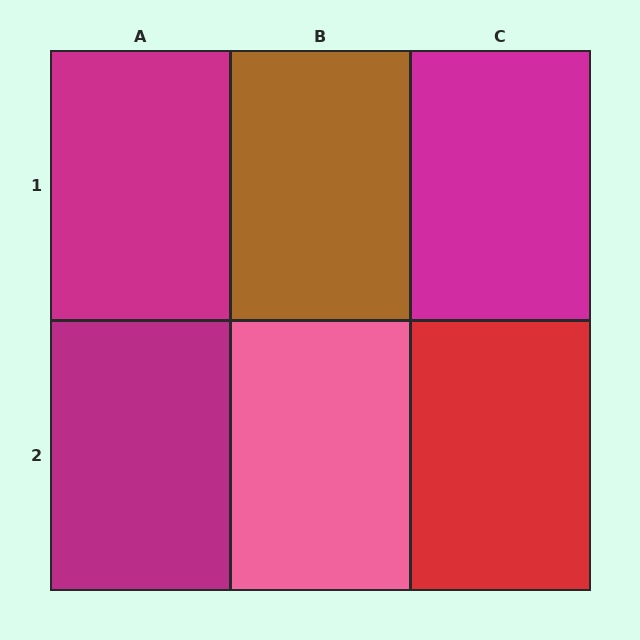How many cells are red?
1 cell is red.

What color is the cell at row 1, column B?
Brown.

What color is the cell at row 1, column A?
Magenta.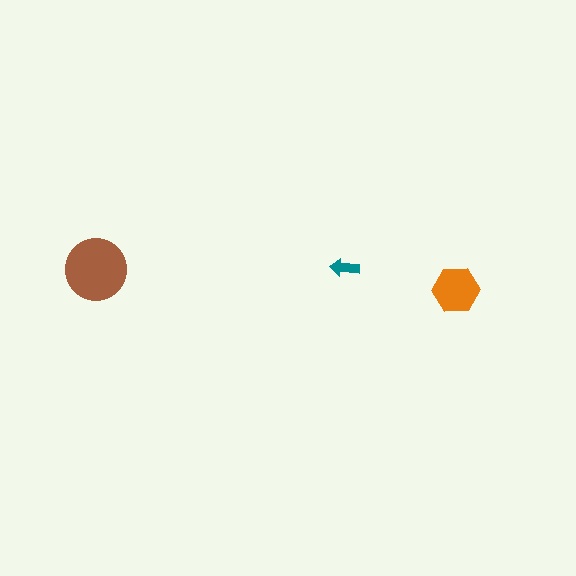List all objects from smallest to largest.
The teal arrow, the orange hexagon, the brown circle.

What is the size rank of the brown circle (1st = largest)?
1st.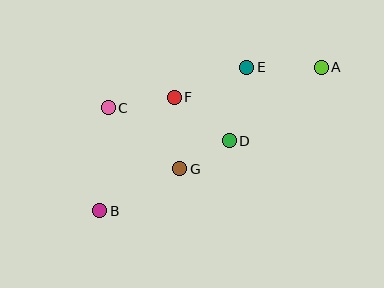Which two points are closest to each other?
Points D and G are closest to each other.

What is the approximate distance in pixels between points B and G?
The distance between B and G is approximately 90 pixels.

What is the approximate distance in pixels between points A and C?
The distance between A and C is approximately 217 pixels.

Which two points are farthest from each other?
Points A and B are farthest from each other.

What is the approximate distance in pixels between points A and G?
The distance between A and G is approximately 174 pixels.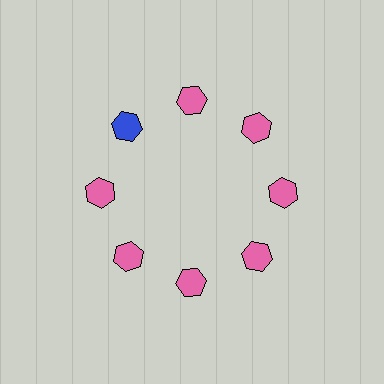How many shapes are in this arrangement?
There are 8 shapes arranged in a ring pattern.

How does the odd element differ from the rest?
It has a different color: blue instead of pink.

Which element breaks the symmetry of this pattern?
The blue hexagon at roughly the 10 o'clock position breaks the symmetry. All other shapes are pink hexagons.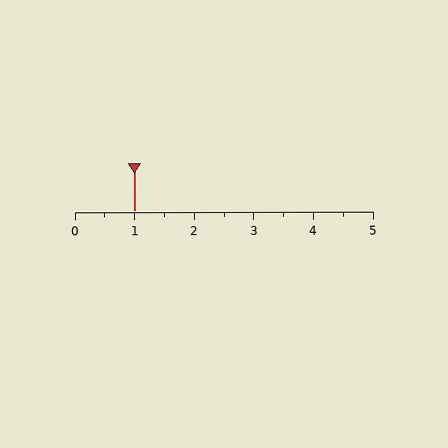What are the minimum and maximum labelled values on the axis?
The axis runs from 0 to 5.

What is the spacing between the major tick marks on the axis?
The major ticks are spaced 1 apart.